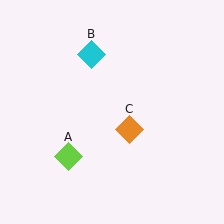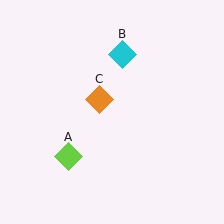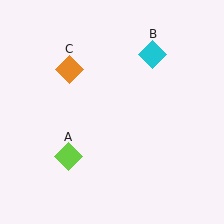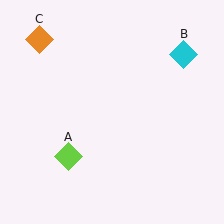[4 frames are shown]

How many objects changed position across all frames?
2 objects changed position: cyan diamond (object B), orange diamond (object C).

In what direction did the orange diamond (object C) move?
The orange diamond (object C) moved up and to the left.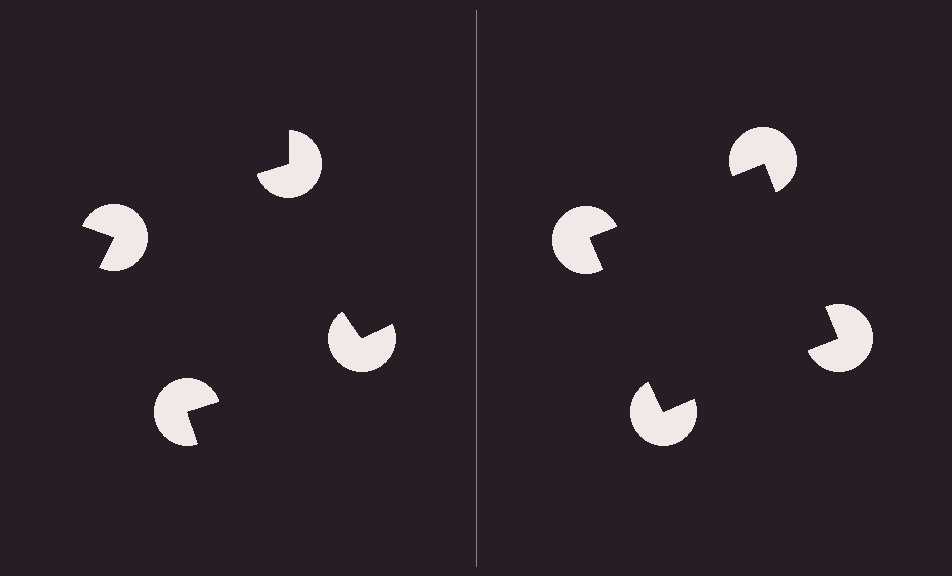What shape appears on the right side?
An illusory square.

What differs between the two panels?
The pac-man discs are positioned identically on both sides; only the wedge orientations differ. On the right they align to a square; on the left they are misaligned.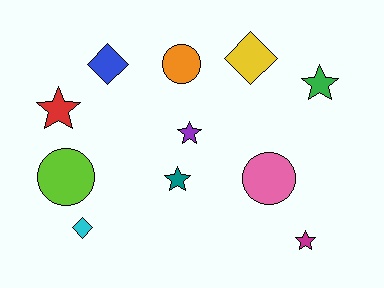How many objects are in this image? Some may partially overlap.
There are 11 objects.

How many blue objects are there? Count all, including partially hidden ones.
There is 1 blue object.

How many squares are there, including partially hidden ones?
There are no squares.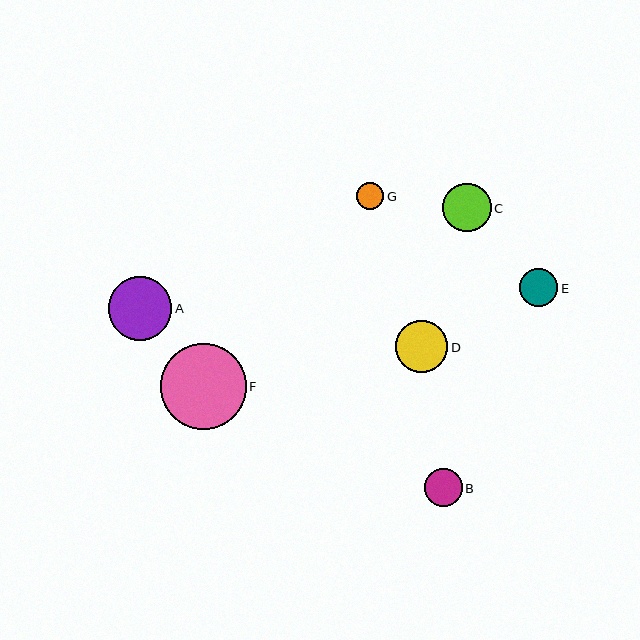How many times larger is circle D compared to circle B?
Circle D is approximately 1.4 times the size of circle B.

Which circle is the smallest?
Circle G is the smallest with a size of approximately 27 pixels.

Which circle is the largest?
Circle F is the largest with a size of approximately 86 pixels.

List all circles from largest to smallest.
From largest to smallest: F, A, D, C, E, B, G.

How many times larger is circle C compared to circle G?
Circle C is approximately 1.8 times the size of circle G.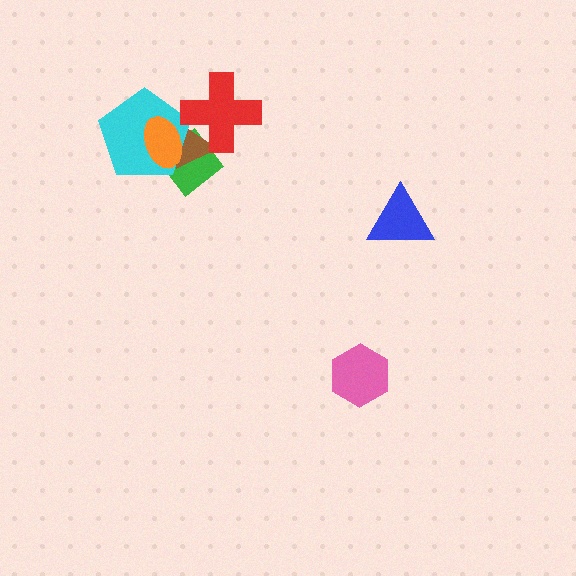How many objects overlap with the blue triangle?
0 objects overlap with the blue triangle.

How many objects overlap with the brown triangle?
4 objects overlap with the brown triangle.